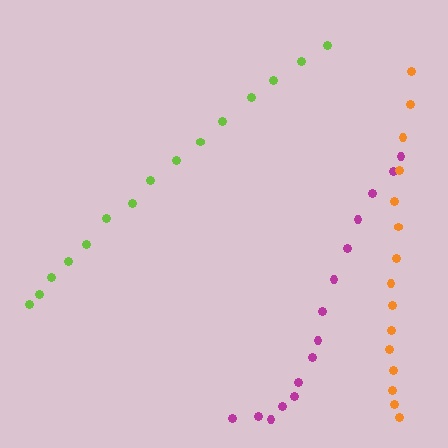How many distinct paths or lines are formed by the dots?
There are 3 distinct paths.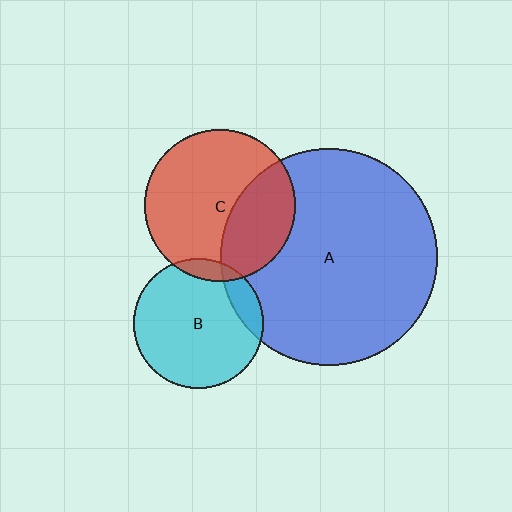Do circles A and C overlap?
Yes.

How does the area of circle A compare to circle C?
Approximately 2.1 times.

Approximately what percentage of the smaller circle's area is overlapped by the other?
Approximately 35%.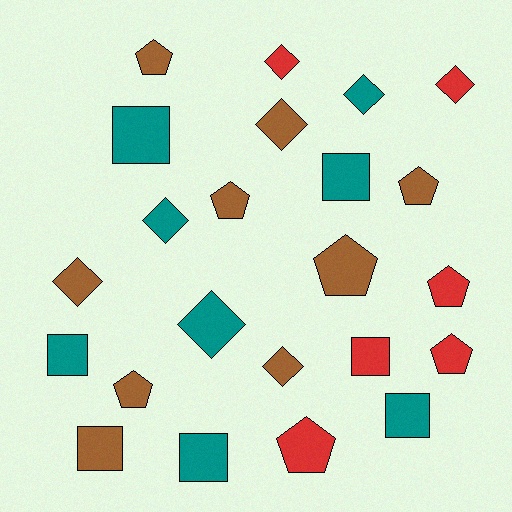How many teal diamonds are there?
There are 3 teal diamonds.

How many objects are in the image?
There are 23 objects.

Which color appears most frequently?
Brown, with 9 objects.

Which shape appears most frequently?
Pentagon, with 8 objects.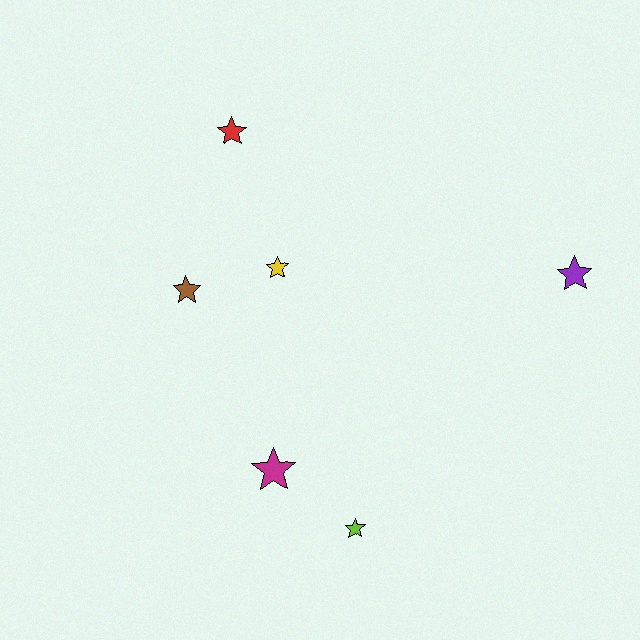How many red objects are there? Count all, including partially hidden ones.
There is 1 red object.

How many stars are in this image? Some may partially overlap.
There are 6 stars.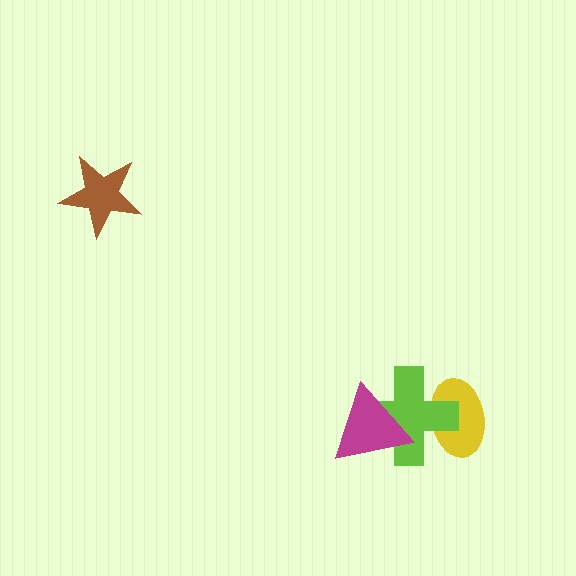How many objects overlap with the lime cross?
2 objects overlap with the lime cross.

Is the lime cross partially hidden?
Yes, it is partially covered by another shape.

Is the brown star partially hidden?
No, no other shape covers it.